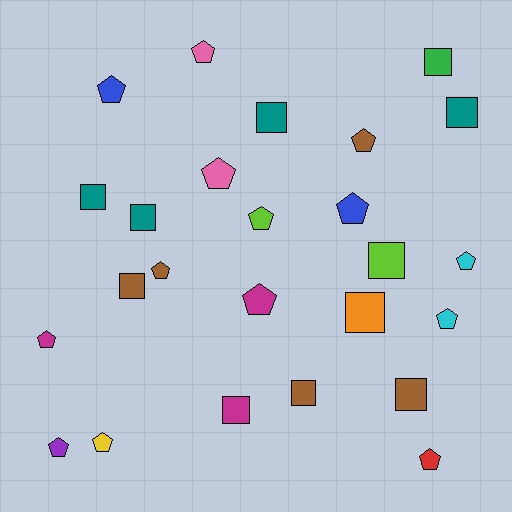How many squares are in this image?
There are 11 squares.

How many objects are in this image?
There are 25 objects.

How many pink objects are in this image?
There are 2 pink objects.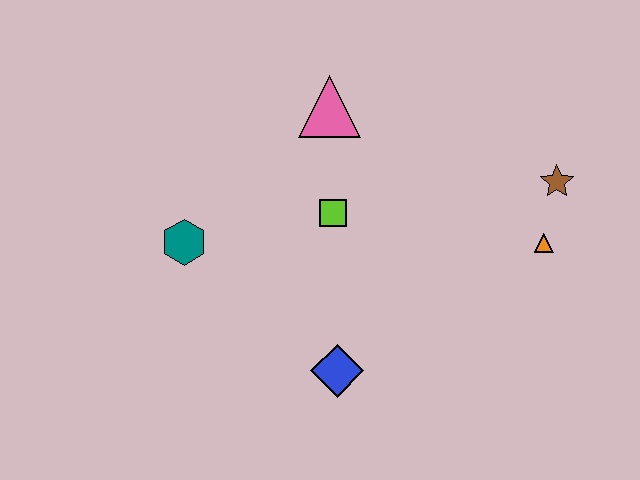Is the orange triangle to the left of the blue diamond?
No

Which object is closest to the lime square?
The pink triangle is closest to the lime square.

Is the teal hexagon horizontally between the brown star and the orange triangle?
No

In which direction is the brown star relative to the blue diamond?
The brown star is to the right of the blue diamond.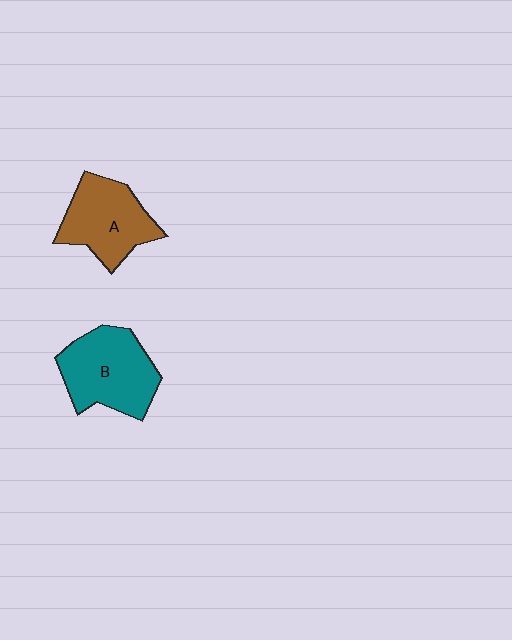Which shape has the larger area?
Shape B (teal).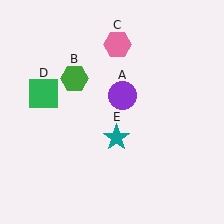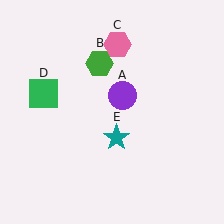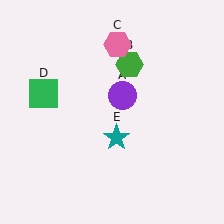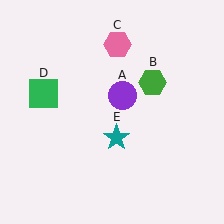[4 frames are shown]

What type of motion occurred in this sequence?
The green hexagon (object B) rotated clockwise around the center of the scene.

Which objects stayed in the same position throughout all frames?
Purple circle (object A) and pink hexagon (object C) and green square (object D) and teal star (object E) remained stationary.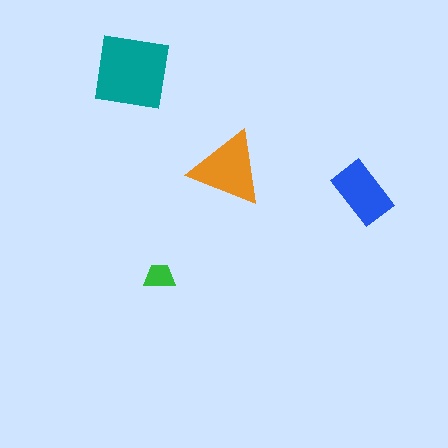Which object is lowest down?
The green trapezoid is bottommost.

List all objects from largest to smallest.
The teal square, the orange triangle, the blue rectangle, the green trapezoid.